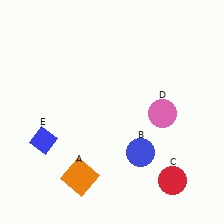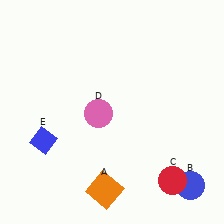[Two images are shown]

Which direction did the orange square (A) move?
The orange square (A) moved right.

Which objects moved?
The objects that moved are: the orange square (A), the blue circle (B), the pink circle (D).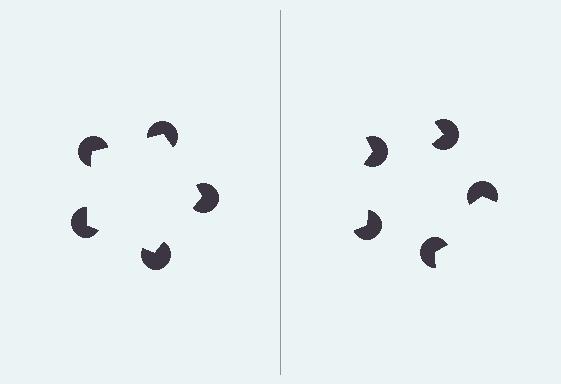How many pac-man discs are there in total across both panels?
10 — 5 on each side.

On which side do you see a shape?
An illusory pentagon appears on the left side. On the right side the wedge cuts are rotated, so no coherent shape forms.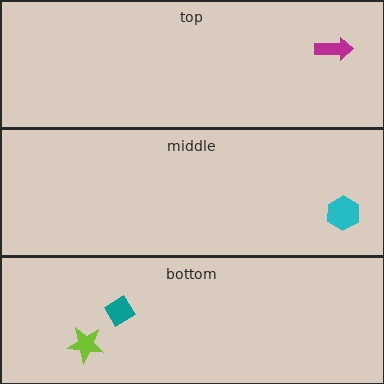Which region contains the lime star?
The bottom region.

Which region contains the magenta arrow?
The top region.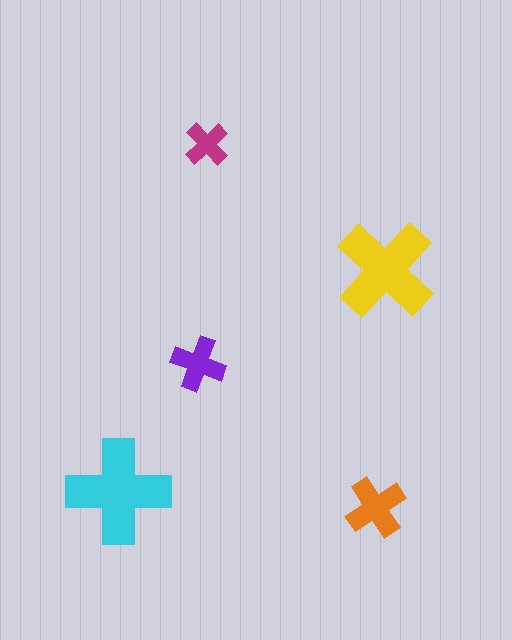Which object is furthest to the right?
The yellow cross is rightmost.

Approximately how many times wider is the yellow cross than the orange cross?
About 1.5 times wider.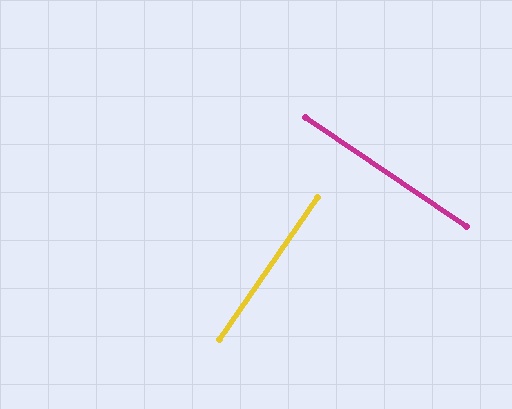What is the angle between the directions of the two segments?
Approximately 90 degrees.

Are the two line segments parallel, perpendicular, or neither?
Perpendicular — they meet at approximately 90°.